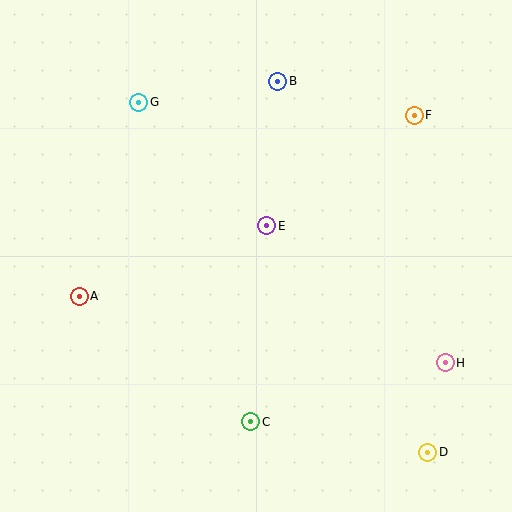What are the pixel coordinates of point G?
Point G is at (139, 102).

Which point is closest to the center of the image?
Point E at (267, 226) is closest to the center.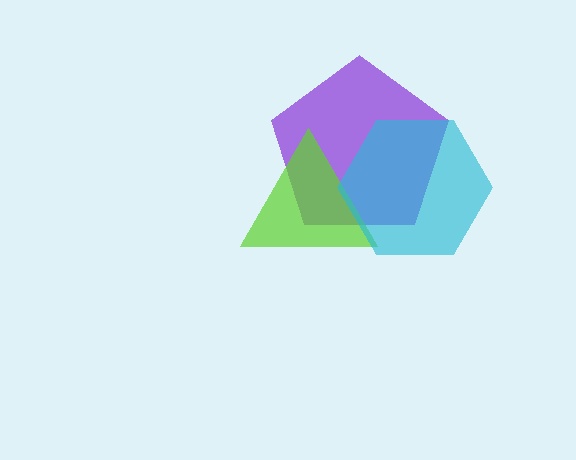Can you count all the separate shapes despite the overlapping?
Yes, there are 3 separate shapes.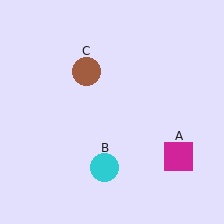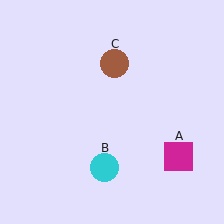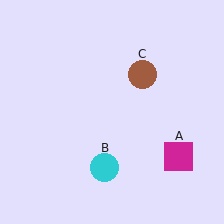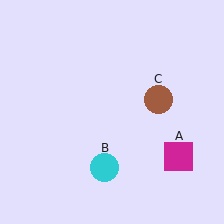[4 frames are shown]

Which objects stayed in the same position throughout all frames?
Magenta square (object A) and cyan circle (object B) remained stationary.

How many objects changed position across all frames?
1 object changed position: brown circle (object C).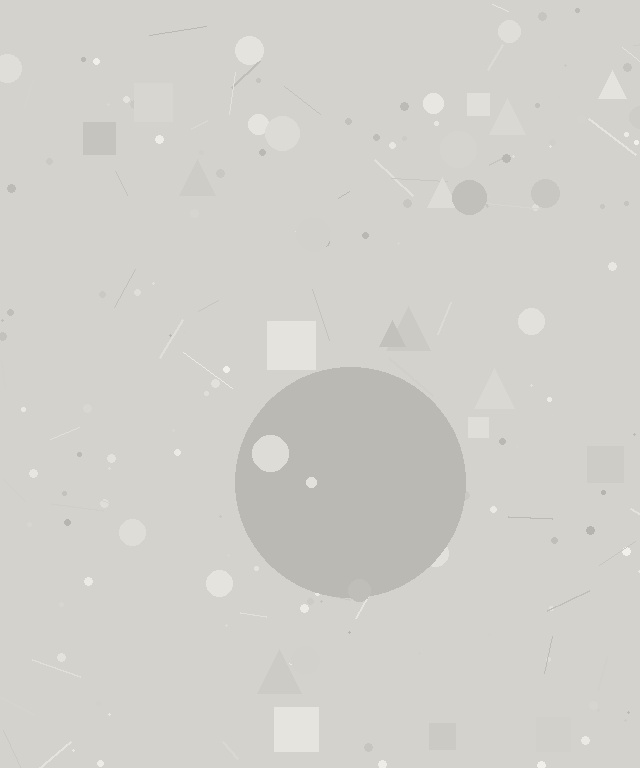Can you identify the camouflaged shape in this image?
The camouflaged shape is a circle.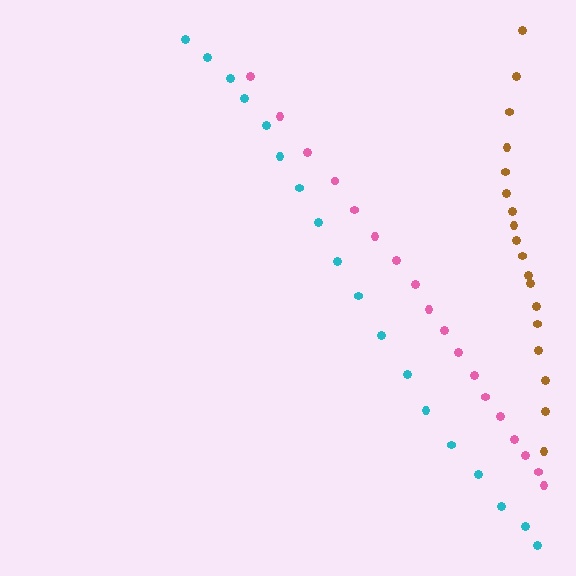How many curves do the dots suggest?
There are 3 distinct paths.